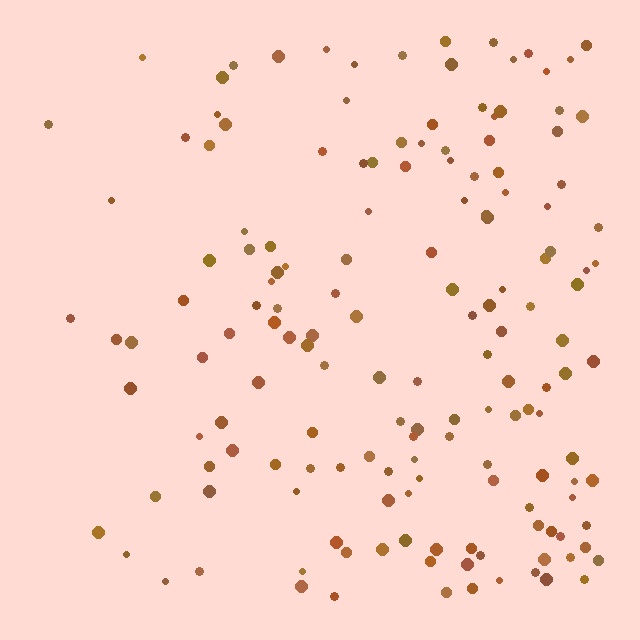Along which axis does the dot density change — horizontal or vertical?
Horizontal.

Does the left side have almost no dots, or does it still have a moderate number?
Still a moderate number, just noticeably fewer than the right.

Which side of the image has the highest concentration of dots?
The right.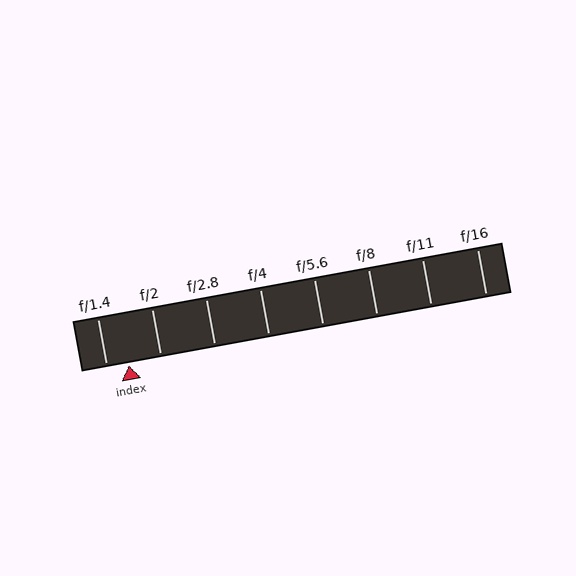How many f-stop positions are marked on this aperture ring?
There are 8 f-stop positions marked.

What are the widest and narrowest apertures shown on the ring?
The widest aperture shown is f/1.4 and the narrowest is f/16.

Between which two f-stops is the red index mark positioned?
The index mark is between f/1.4 and f/2.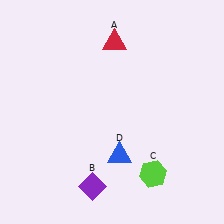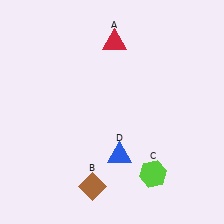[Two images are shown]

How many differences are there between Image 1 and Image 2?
There is 1 difference between the two images.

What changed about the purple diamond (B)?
In Image 1, B is purple. In Image 2, it changed to brown.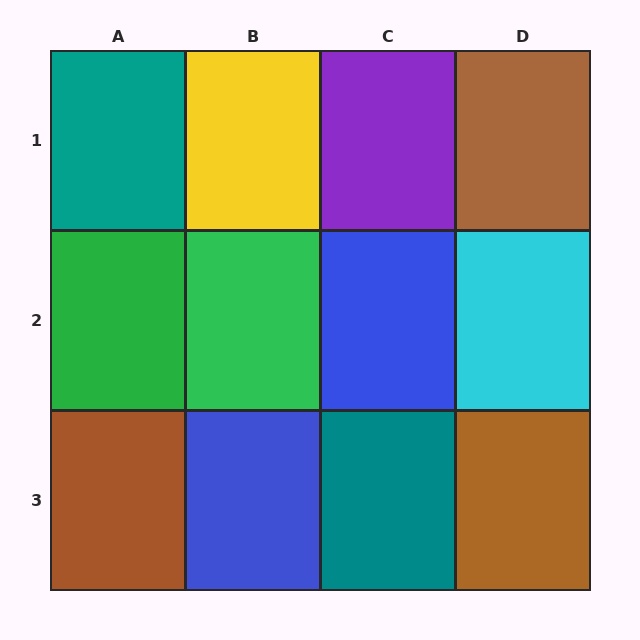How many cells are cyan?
1 cell is cyan.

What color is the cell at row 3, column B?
Blue.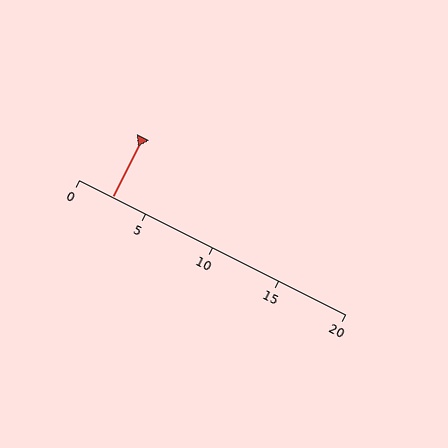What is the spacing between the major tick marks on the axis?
The major ticks are spaced 5 apart.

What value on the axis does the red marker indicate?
The marker indicates approximately 2.5.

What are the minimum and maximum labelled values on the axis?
The axis runs from 0 to 20.